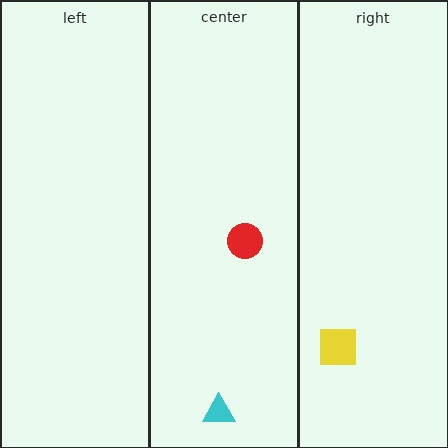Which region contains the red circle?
The center region.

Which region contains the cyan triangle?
The center region.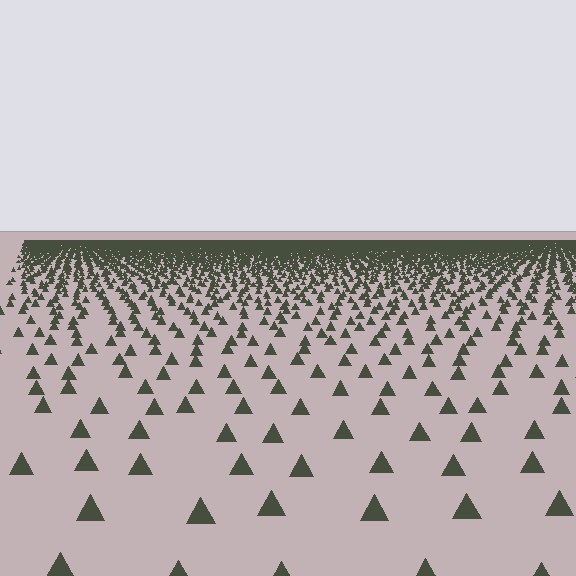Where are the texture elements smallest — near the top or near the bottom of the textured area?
Near the top.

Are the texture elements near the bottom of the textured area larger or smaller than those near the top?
Larger. Near the bottom, elements are closer to the viewer and appear at a bigger on-screen size.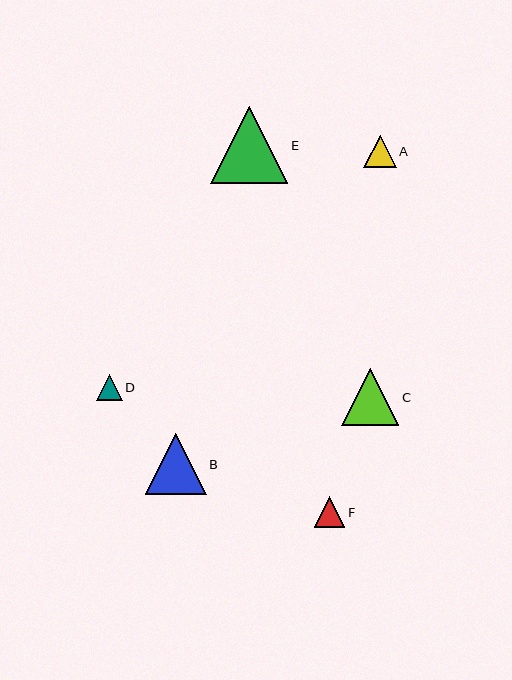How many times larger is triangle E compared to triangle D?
Triangle E is approximately 3.0 times the size of triangle D.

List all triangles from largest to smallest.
From largest to smallest: E, B, C, A, F, D.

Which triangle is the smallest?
Triangle D is the smallest with a size of approximately 26 pixels.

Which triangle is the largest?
Triangle E is the largest with a size of approximately 77 pixels.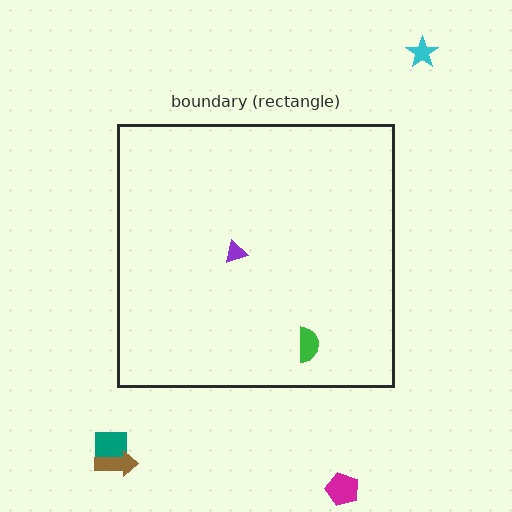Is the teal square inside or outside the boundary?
Outside.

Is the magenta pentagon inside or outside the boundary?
Outside.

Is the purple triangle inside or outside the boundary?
Inside.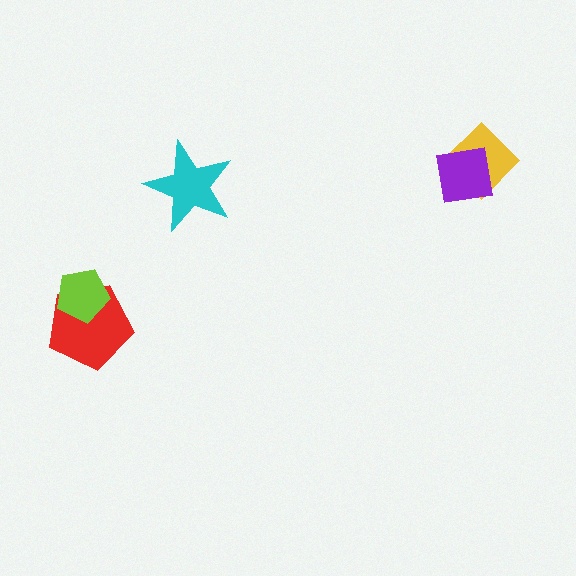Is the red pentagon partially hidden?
Yes, it is partially covered by another shape.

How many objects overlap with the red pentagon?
1 object overlaps with the red pentagon.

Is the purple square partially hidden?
No, no other shape covers it.